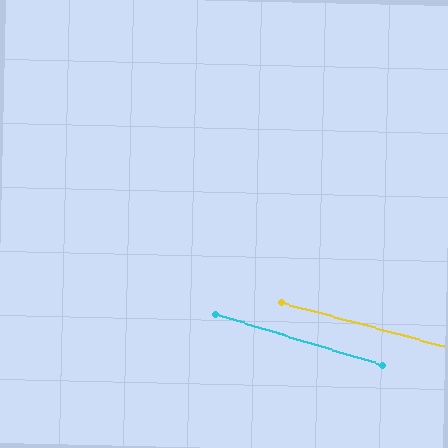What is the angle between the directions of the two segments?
Approximately 2 degrees.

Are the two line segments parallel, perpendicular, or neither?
Parallel — their directions differ by only 2.0°.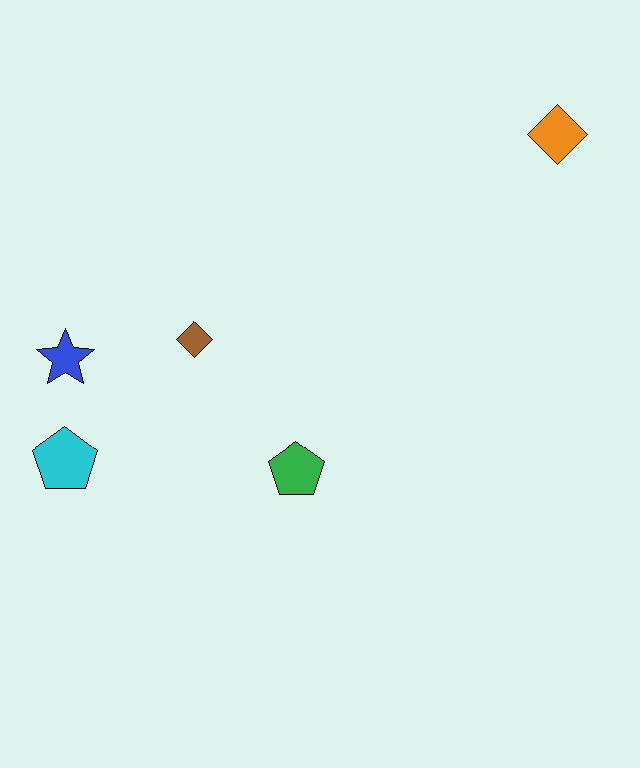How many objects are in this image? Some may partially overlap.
There are 5 objects.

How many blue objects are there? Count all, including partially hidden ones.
There is 1 blue object.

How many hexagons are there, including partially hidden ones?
There are no hexagons.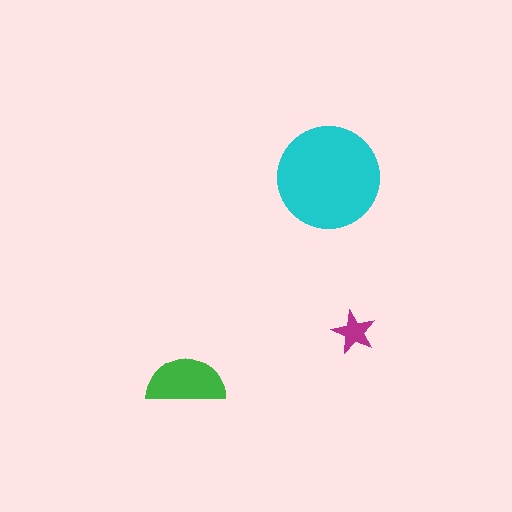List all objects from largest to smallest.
The cyan circle, the green semicircle, the magenta star.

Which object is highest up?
The cyan circle is topmost.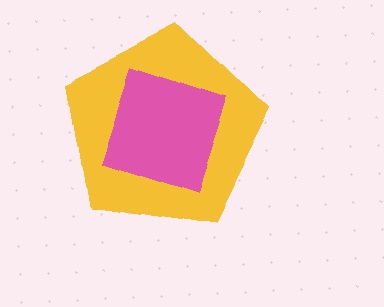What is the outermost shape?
The yellow pentagon.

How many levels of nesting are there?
2.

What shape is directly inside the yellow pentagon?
The pink square.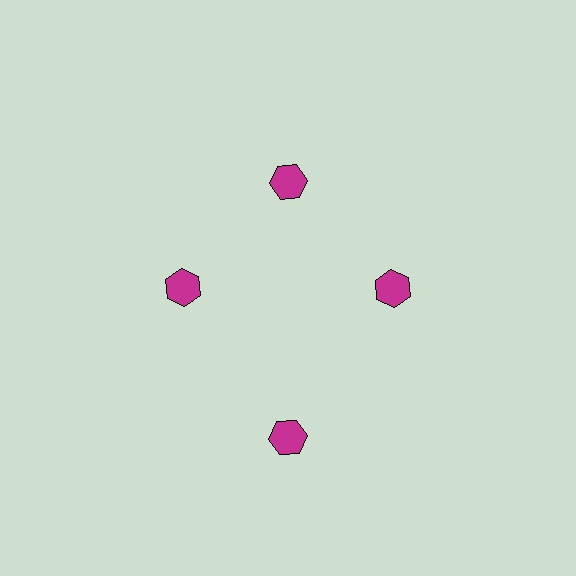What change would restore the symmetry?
The symmetry would be restored by moving it inward, back onto the ring so that all 4 hexagons sit at equal angles and equal distance from the center.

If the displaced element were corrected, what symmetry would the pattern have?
It would have 4-fold rotational symmetry — the pattern would map onto itself every 90 degrees.